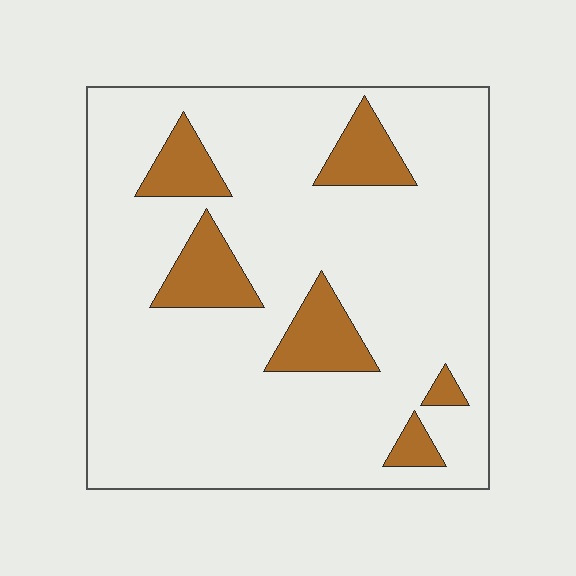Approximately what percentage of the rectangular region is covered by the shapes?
Approximately 15%.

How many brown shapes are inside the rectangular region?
6.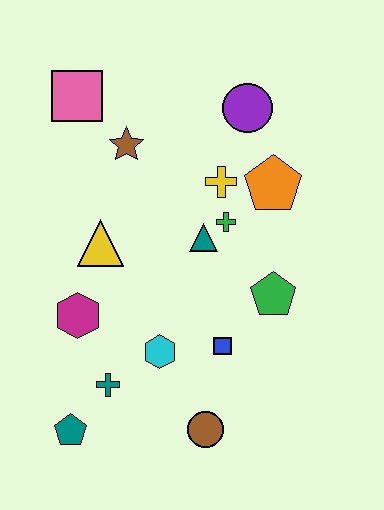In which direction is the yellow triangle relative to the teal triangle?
The yellow triangle is to the left of the teal triangle.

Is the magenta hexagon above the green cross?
No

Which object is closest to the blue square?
The cyan hexagon is closest to the blue square.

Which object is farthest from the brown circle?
The pink square is farthest from the brown circle.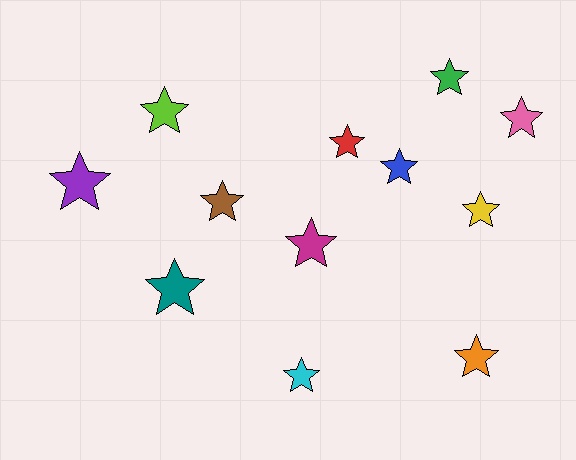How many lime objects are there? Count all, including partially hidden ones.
There is 1 lime object.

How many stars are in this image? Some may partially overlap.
There are 12 stars.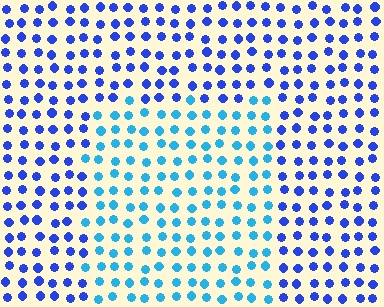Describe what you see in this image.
The image is filled with small blue elements in a uniform arrangement. A rectangle-shaped region is visible where the elements are tinted to a slightly different hue, forming a subtle color boundary.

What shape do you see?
I see a rectangle.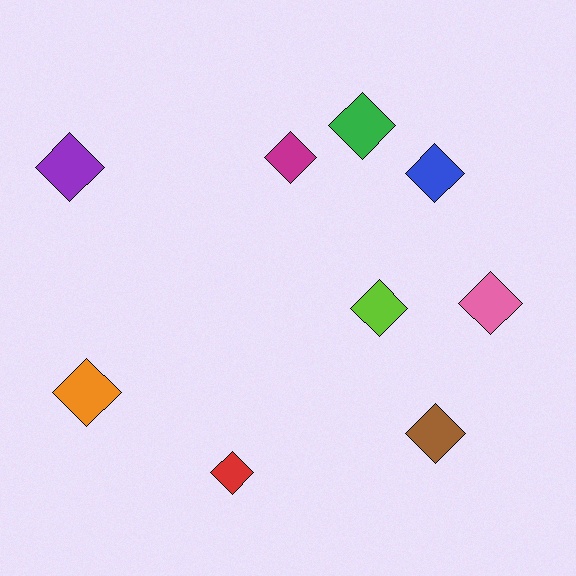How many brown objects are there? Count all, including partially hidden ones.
There is 1 brown object.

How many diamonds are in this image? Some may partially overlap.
There are 9 diamonds.